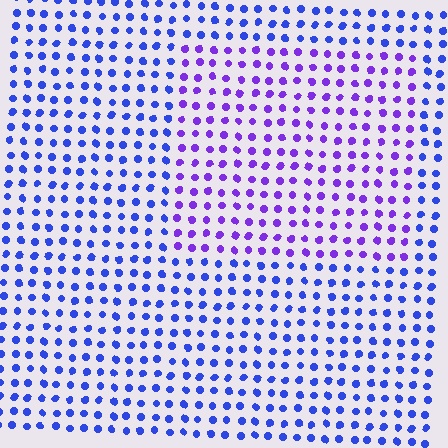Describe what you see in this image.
The image is filled with small blue elements in a uniform arrangement. A rectangle-shaped region is visible where the elements are tinted to a slightly different hue, forming a subtle color boundary.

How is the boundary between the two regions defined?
The boundary is defined purely by a slight shift in hue (about 36 degrees). Spacing, size, and orientation are identical on both sides.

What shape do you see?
I see a rectangle.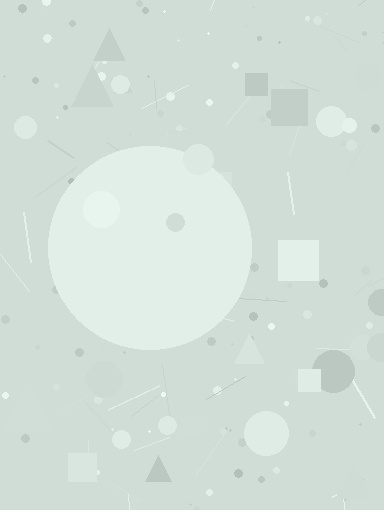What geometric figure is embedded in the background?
A circle is embedded in the background.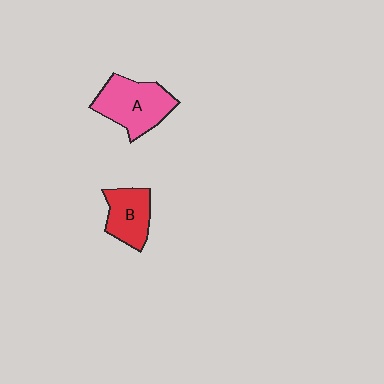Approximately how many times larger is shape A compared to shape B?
Approximately 1.4 times.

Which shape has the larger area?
Shape A (pink).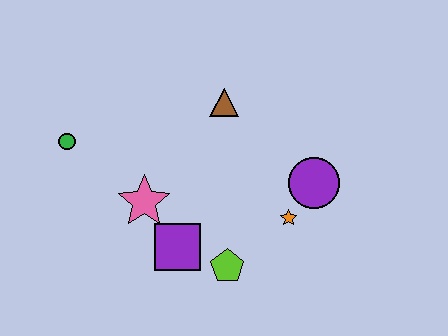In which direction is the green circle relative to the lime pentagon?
The green circle is to the left of the lime pentagon.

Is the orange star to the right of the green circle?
Yes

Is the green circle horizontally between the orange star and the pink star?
No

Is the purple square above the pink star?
No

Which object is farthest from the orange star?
The green circle is farthest from the orange star.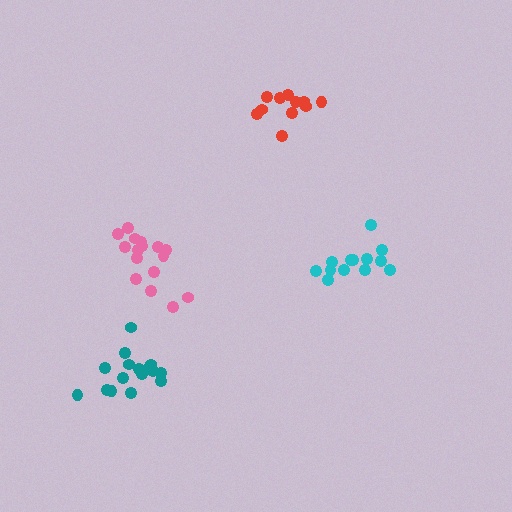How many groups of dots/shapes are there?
There are 4 groups.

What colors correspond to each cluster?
The clusters are colored: pink, teal, cyan, red.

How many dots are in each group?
Group 1: 16 dots, Group 2: 16 dots, Group 3: 13 dots, Group 4: 11 dots (56 total).